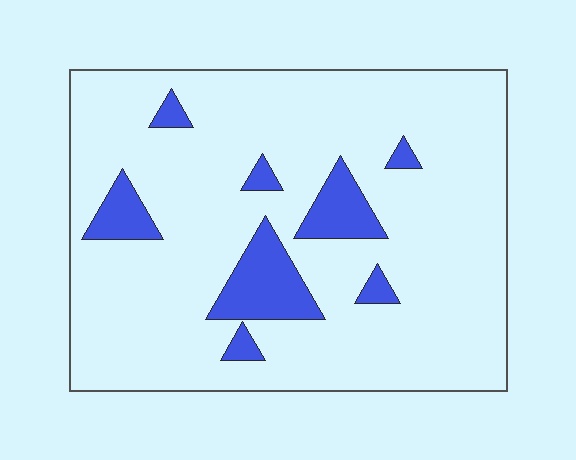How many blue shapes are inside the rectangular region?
8.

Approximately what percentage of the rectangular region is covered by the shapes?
Approximately 15%.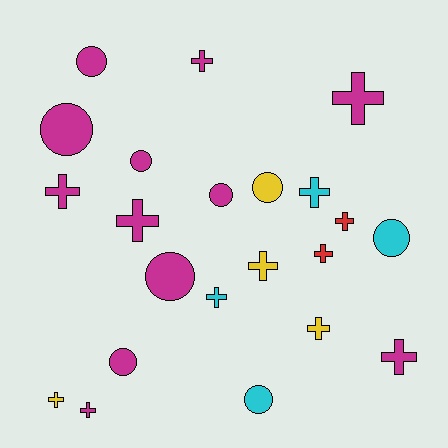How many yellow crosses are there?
There are 3 yellow crosses.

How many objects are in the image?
There are 22 objects.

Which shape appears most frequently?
Cross, with 13 objects.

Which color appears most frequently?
Magenta, with 12 objects.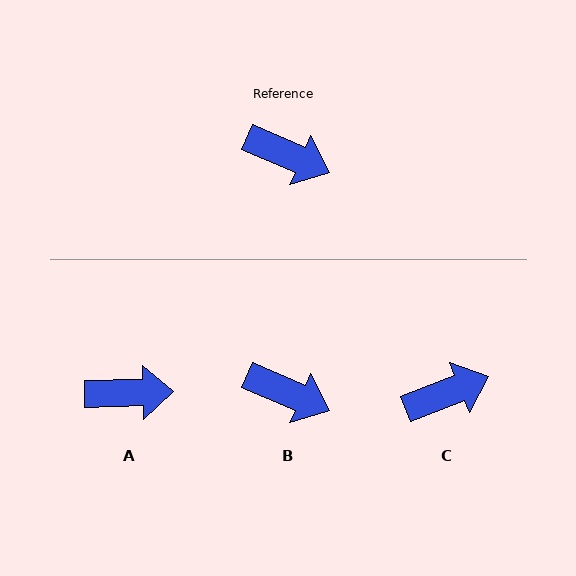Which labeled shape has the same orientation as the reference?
B.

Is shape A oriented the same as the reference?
No, it is off by about 24 degrees.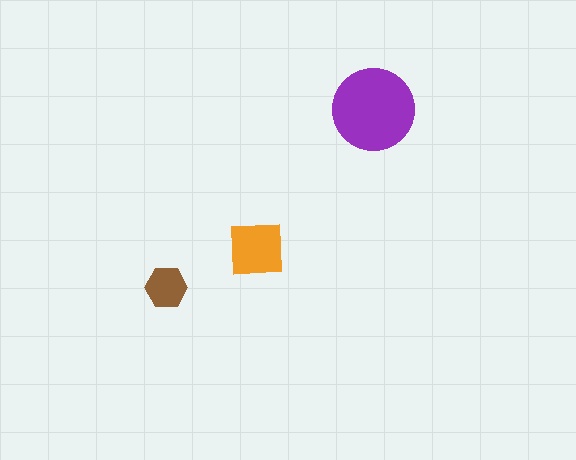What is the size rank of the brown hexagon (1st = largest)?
3rd.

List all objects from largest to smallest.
The purple circle, the orange square, the brown hexagon.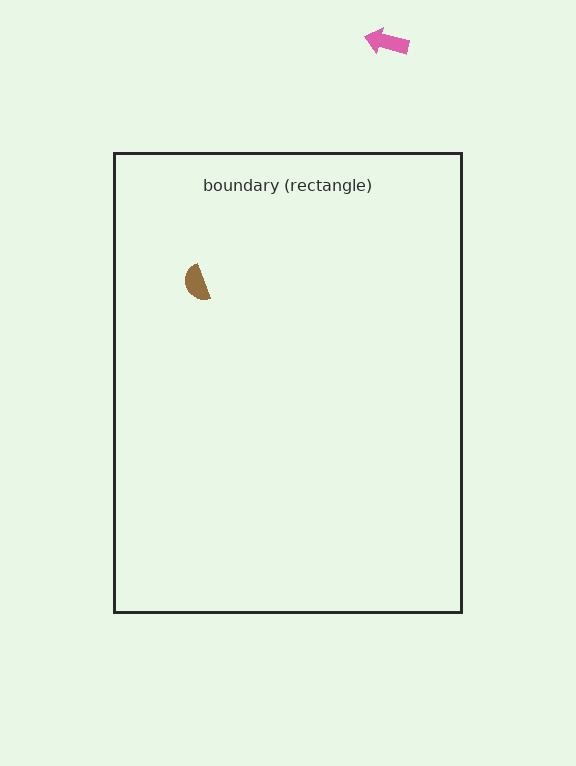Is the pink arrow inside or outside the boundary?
Outside.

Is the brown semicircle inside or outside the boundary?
Inside.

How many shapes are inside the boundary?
1 inside, 1 outside.